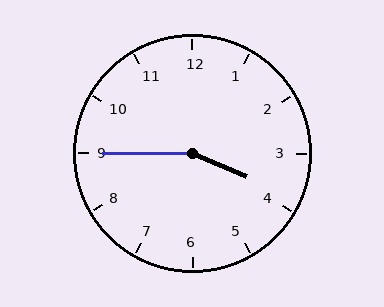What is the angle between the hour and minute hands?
Approximately 158 degrees.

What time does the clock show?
3:45.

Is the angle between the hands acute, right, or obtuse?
It is obtuse.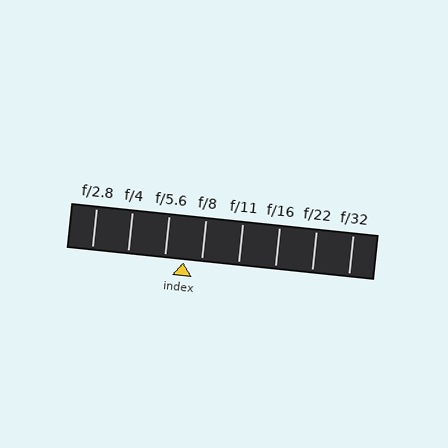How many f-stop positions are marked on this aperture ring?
There are 8 f-stop positions marked.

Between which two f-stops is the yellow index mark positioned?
The index mark is between f/5.6 and f/8.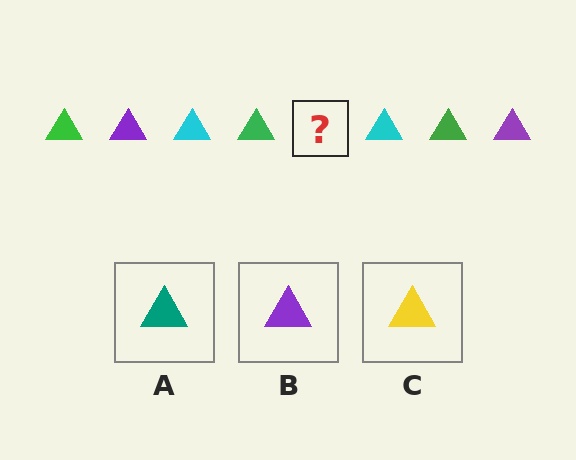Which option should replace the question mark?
Option B.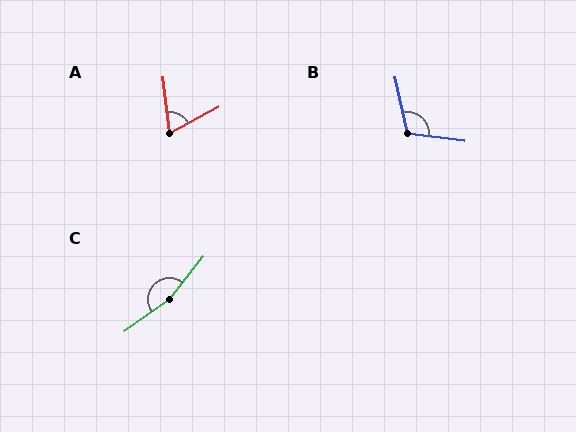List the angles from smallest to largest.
A (69°), B (109°), C (164°).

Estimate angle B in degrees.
Approximately 109 degrees.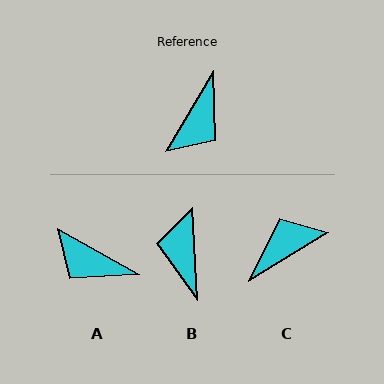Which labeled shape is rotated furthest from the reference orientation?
C, about 152 degrees away.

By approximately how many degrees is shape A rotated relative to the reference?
Approximately 89 degrees clockwise.